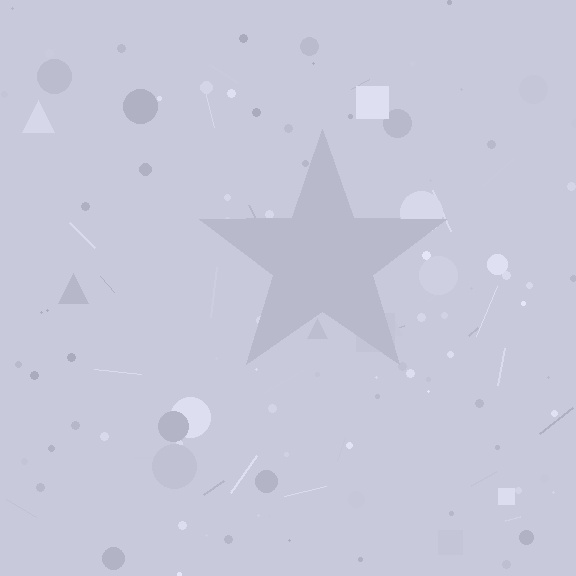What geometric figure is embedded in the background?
A star is embedded in the background.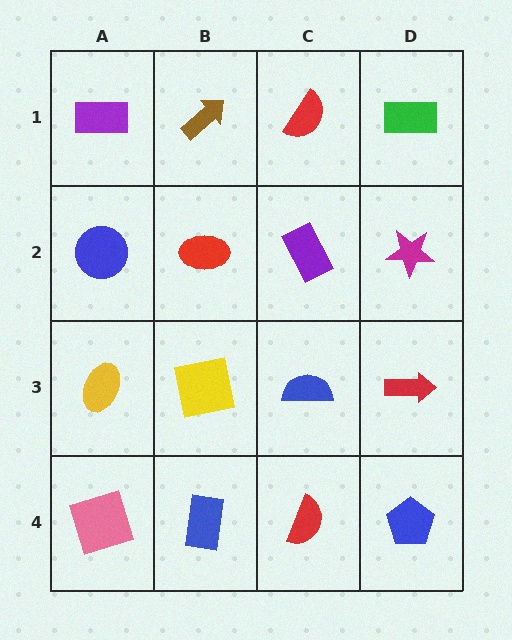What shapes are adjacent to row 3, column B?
A red ellipse (row 2, column B), a blue rectangle (row 4, column B), a yellow ellipse (row 3, column A), a blue semicircle (row 3, column C).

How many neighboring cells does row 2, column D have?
3.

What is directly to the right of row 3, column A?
A yellow square.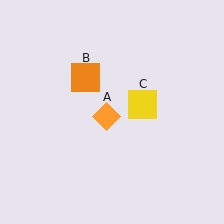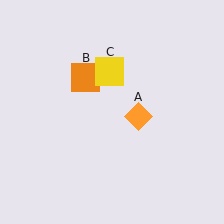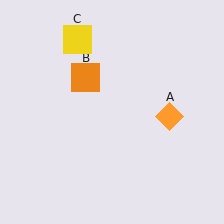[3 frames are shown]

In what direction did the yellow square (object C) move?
The yellow square (object C) moved up and to the left.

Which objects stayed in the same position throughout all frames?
Orange square (object B) remained stationary.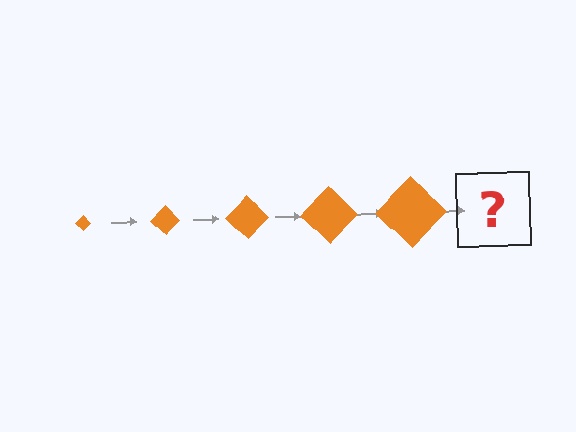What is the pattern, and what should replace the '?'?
The pattern is that the diamond gets progressively larger each step. The '?' should be an orange diamond, larger than the previous one.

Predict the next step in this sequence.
The next step is an orange diamond, larger than the previous one.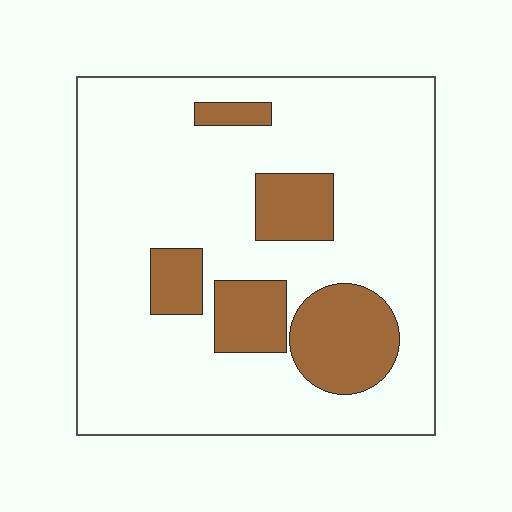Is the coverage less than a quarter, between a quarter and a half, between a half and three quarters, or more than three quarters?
Less than a quarter.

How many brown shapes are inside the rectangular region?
5.